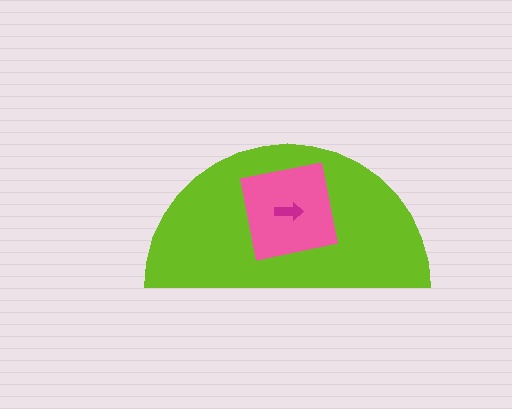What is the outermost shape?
The lime semicircle.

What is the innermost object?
The magenta arrow.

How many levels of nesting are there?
3.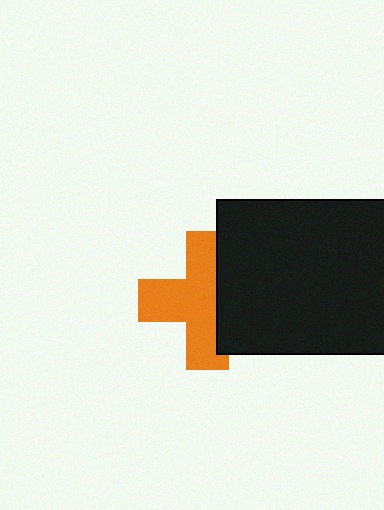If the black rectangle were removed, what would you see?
You would see the complete orange cross.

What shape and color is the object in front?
The object in front is a black rectangle.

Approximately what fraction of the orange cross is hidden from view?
Roughly 37% of the orange cross is hidden behind the black rectangle.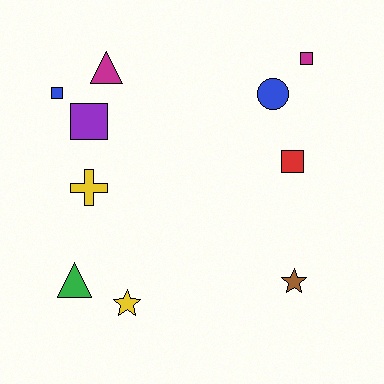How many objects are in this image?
There are 10 objects.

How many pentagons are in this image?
There are no pentagons.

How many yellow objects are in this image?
There are 2 yellow objects.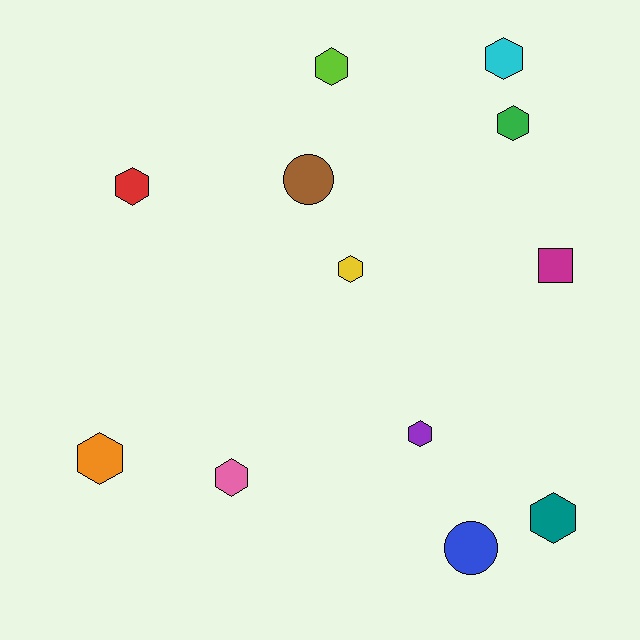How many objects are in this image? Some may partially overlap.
There are 12 objects.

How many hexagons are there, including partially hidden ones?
There are 9 hexagons.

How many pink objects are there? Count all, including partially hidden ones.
There is 1 pink object.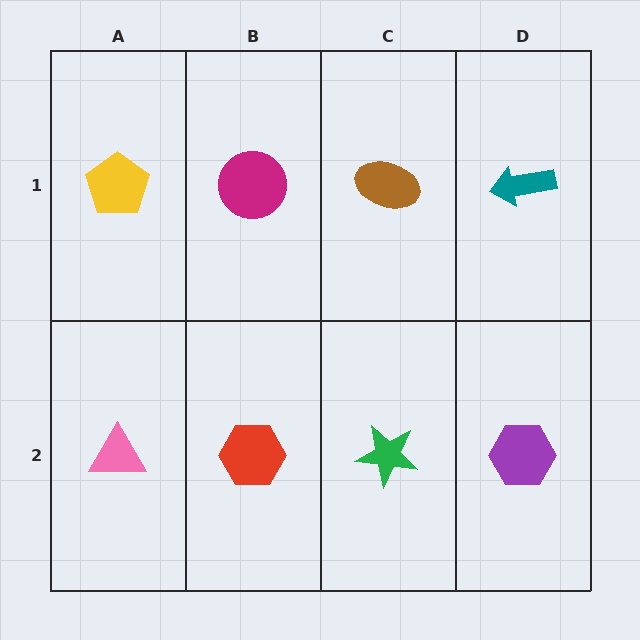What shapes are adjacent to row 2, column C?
A brown ellipse (row 1, column C), a red hexagon (row 2, column B), a purple hexagon (row 2, column D).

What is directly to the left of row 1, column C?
A magenta circle.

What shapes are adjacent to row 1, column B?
A red hexagon (row 2, column B), a yellow pentagon (row 1, column A), a brown ellipse (row 1, column C).